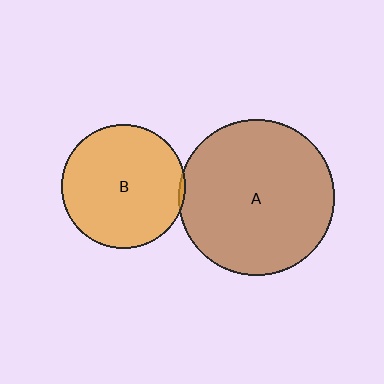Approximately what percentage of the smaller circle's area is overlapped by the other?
Approximately 5%.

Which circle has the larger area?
Circle A (brown).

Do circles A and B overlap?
Yes.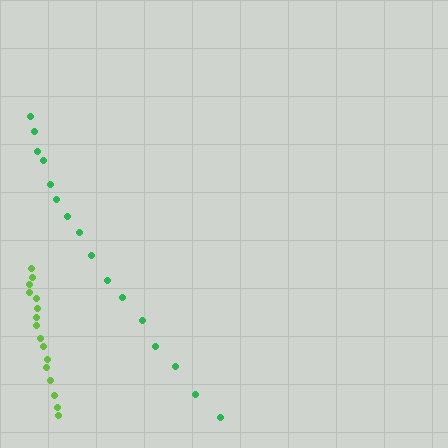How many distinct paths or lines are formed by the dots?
There are 2 distinct paths.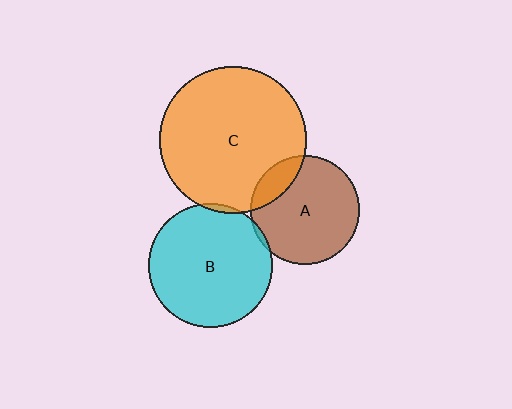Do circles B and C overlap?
Yes.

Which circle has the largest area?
Circle C (orange).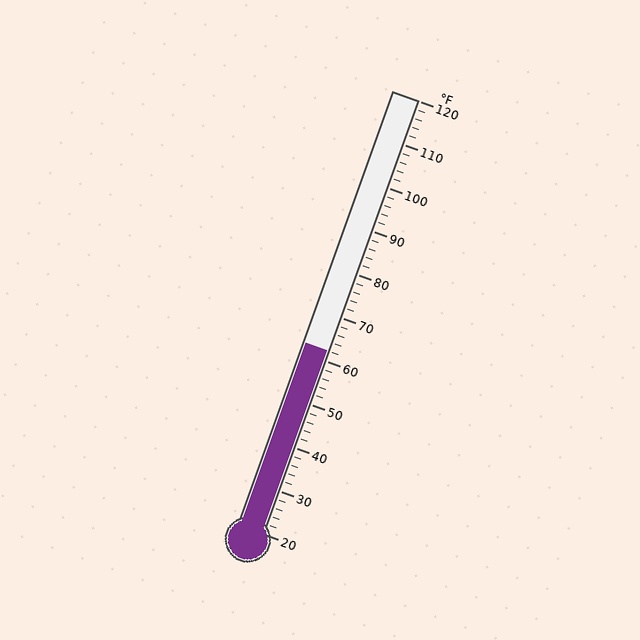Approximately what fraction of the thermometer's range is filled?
The thermometer is filled to approximately 40% of its range.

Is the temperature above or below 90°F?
The temperature is below 90°F.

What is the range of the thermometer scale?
The thermometer scale ranges from 20°F to 120°F.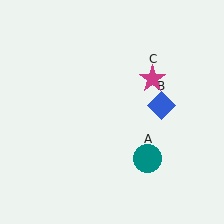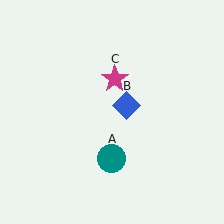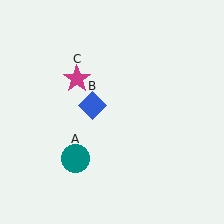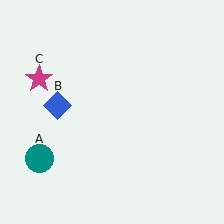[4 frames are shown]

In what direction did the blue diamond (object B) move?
The blue diamond (object B) moved left.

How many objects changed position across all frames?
3 objects changed position: teal circle (object A), blue diamond (object B), magenta star (object C).